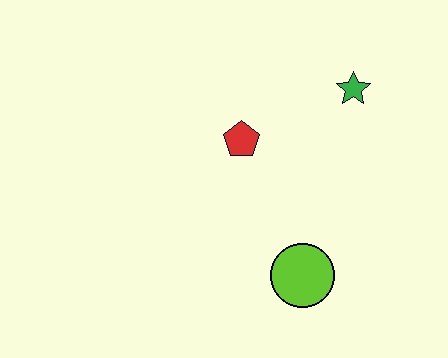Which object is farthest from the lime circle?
The green star is farthest from the lime circle.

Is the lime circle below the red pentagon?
Yes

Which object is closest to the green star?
The red pentagon is closest to the green star.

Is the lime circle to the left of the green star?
Yes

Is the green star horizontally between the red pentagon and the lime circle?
No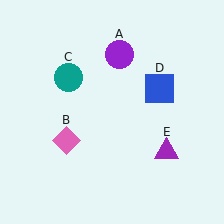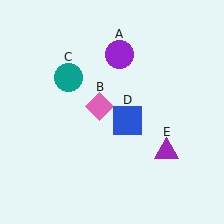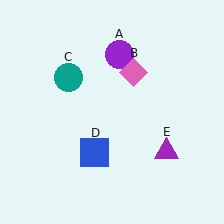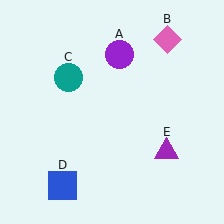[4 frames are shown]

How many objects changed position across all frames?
2 objects changed position: pink diamond (object B), blue square (object D).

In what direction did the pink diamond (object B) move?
The pink diamond (object B) moved up and to the right.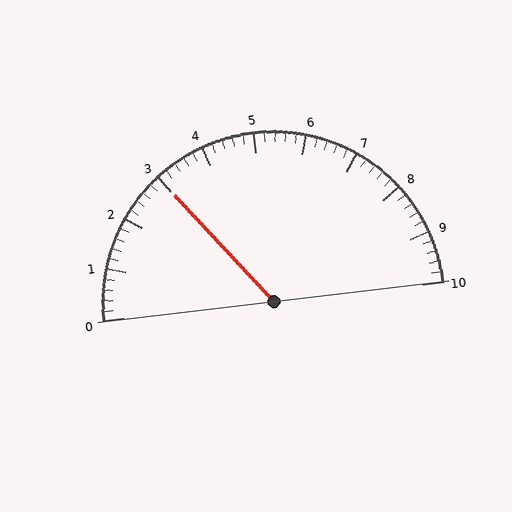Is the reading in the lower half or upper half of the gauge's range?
The reading is in the lower half of the range (0 to 10).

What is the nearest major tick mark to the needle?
The nearest major tick mark is 3.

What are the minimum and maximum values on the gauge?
The gauge ranges from 0 to 10.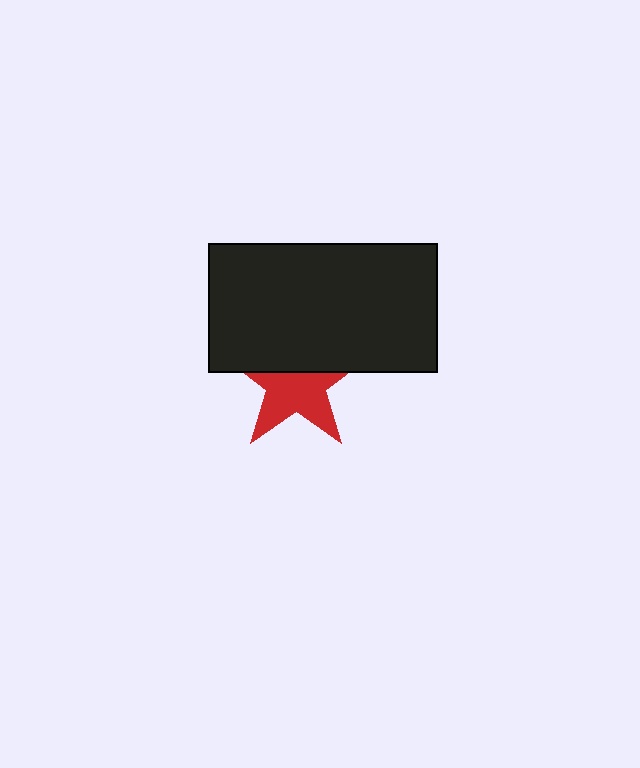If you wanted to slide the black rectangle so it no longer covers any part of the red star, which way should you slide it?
Slide it up — that is the most direct way to separate the two shapes.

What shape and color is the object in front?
The object in front is a black rectangle.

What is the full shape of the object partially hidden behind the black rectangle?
The partially hidden object is a red star.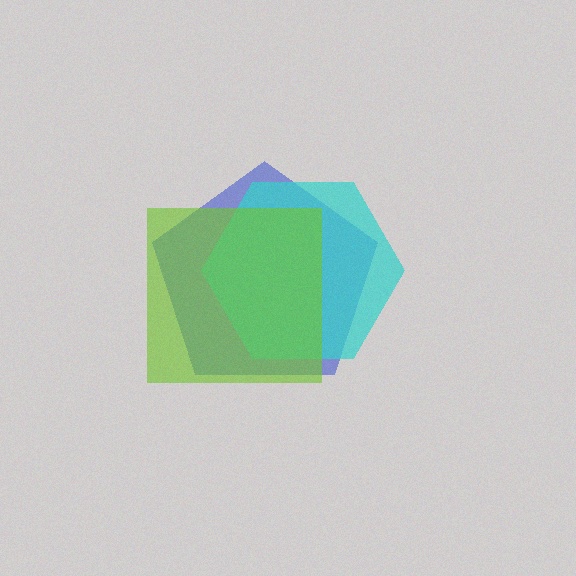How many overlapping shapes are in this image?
There are 3 overlapping shapes in the image.